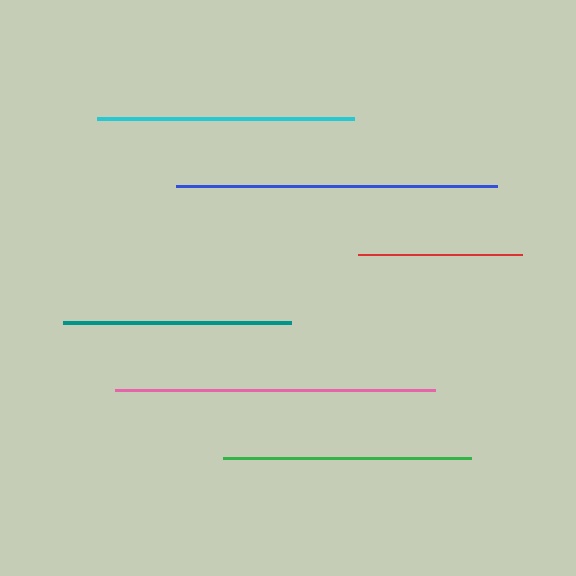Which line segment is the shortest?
The red line is the shortest at approximately 164 pixels.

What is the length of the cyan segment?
The cyan segment is approximately 257 pixels long.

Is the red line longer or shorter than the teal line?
The teal line is longer than the red line.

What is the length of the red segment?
The red segment is approximately 164 pixels long.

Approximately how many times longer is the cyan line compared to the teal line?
The cyan line is approximately 1.1 times the length of the teal line.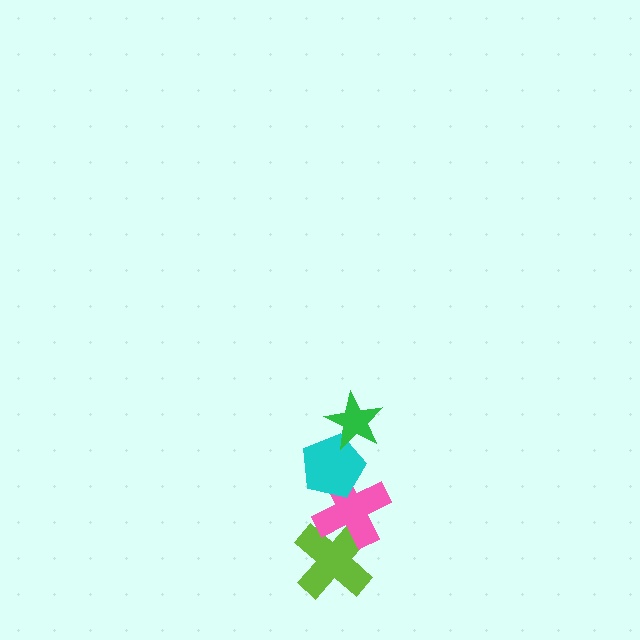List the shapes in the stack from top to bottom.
From top to bottom: the green star, the cyan pentagon, the pink cross, the lime cross.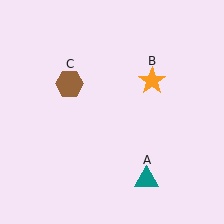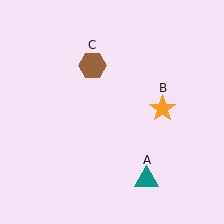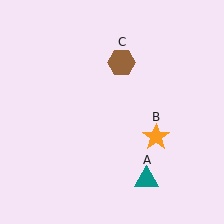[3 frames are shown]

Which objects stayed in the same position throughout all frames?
Teal triangle (object A) remained stationary.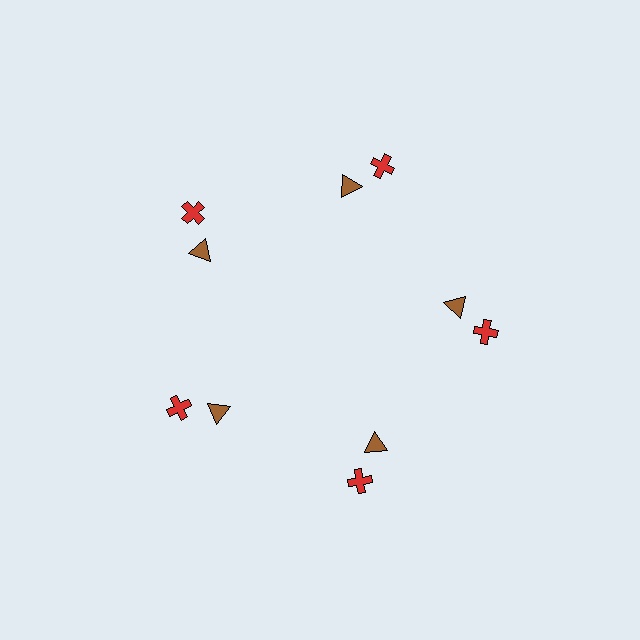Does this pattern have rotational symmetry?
Yes, this pattern has 5-fold rotational symmetry. It looks the same after rotating 72 degrees around the center.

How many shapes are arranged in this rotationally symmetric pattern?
There are 10 shapes, arranged in 5 groups of 2.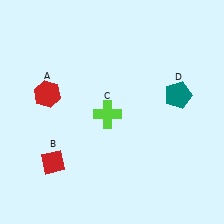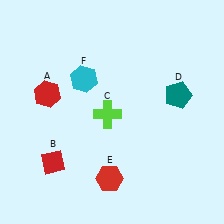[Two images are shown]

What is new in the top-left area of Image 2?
A cyan hexagon (F) was added in the top-left area of Image 2.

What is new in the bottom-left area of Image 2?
A red hexagon (E) was added in the bottom-left area of Image 2.